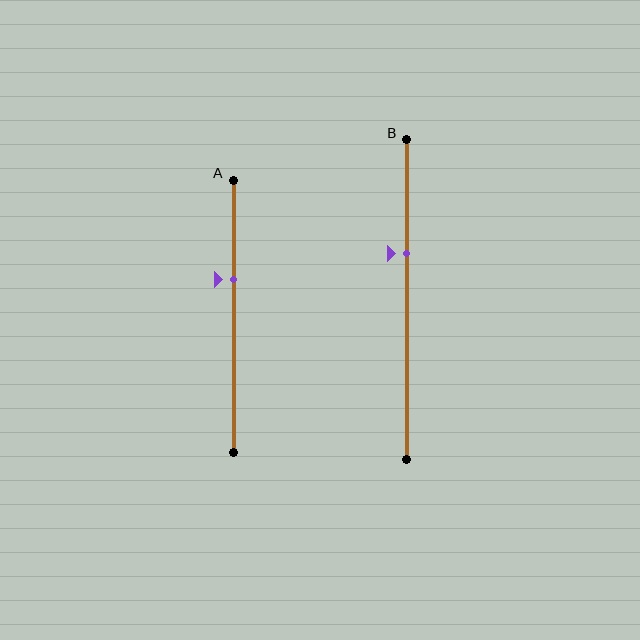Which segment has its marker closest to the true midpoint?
Segment A has its marker closest to the true midpoint.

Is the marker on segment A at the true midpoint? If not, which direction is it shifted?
No, the marker on segment A is shifted upward by about 13% of the segment length.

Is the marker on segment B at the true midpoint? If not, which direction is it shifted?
No, the marker on segment B is shifted upward by about 14% of the segment length.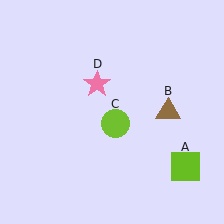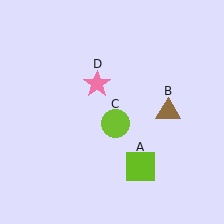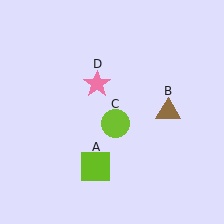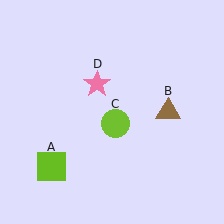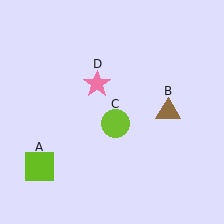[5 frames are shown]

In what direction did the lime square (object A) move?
The lime square (object A) moved left.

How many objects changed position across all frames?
1 object changed position: lime square (object A).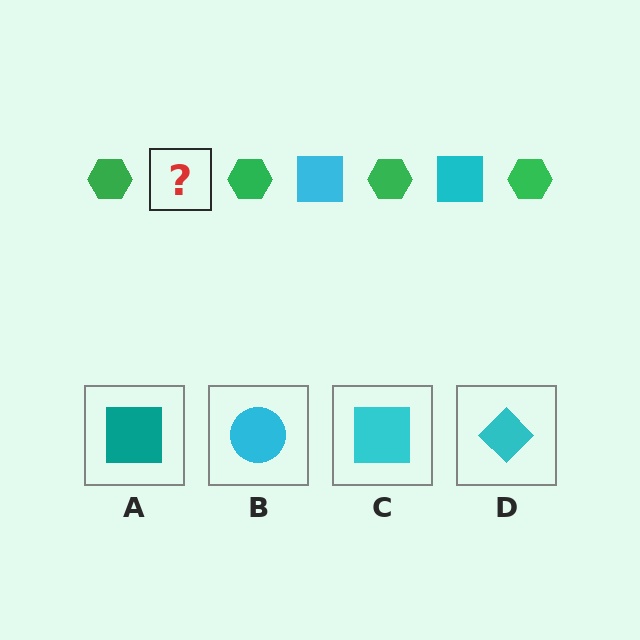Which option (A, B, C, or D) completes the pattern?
C.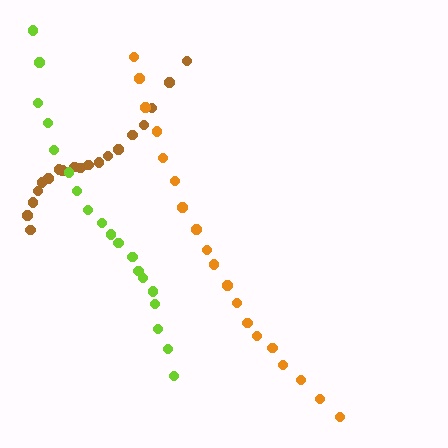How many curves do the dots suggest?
There are 3 distinct paths.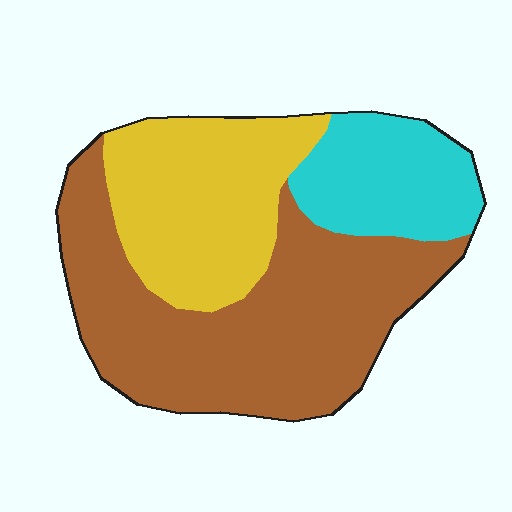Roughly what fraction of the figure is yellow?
Yellow covers 30% of the figure.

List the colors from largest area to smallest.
From largest to smallest: brown, yellow, cyan.